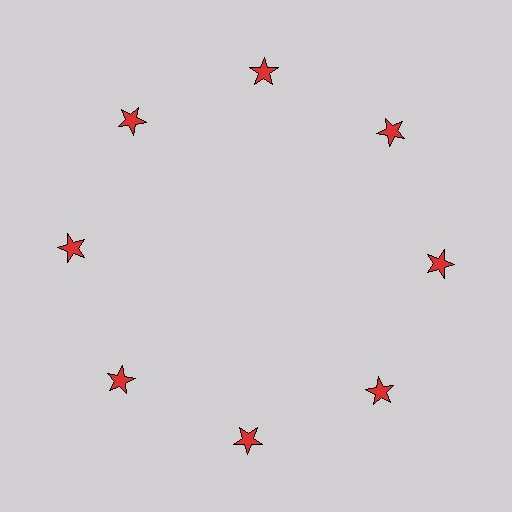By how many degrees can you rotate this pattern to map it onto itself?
The pattern maps onto itself every 45 degrees of rotation.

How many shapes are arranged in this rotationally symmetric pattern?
There are 8 shapes, arranged in 8 groups of 1.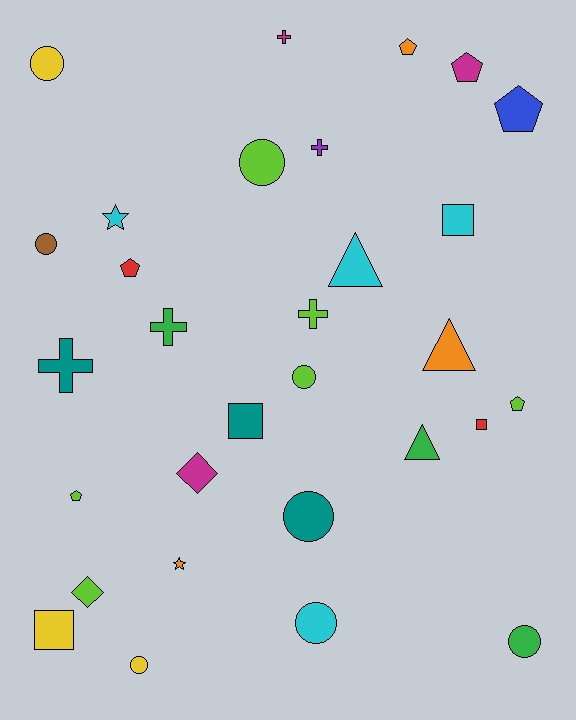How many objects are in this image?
There are 30 objects.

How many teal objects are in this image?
There are 3 teal objects.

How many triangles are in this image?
There are 3 triangles.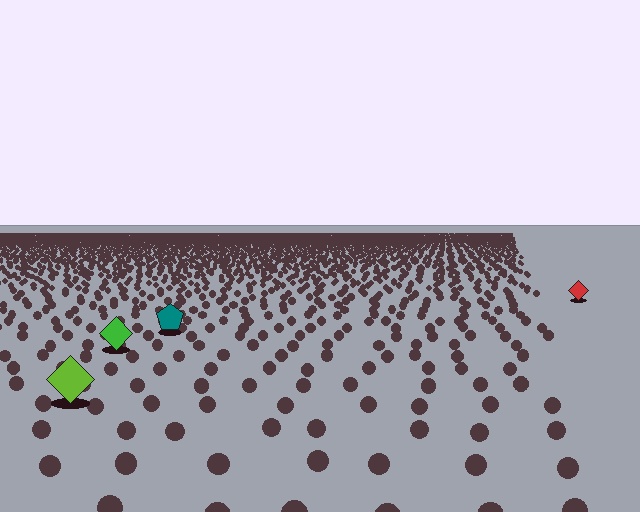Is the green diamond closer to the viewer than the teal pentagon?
Yes. The green diamond is closer — you can tell from the texture gradient: the ground texture is coarser near it.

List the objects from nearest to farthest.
From nearest to farthest: the lime diamond, the green diamond, the teal pentagon, the red diamond.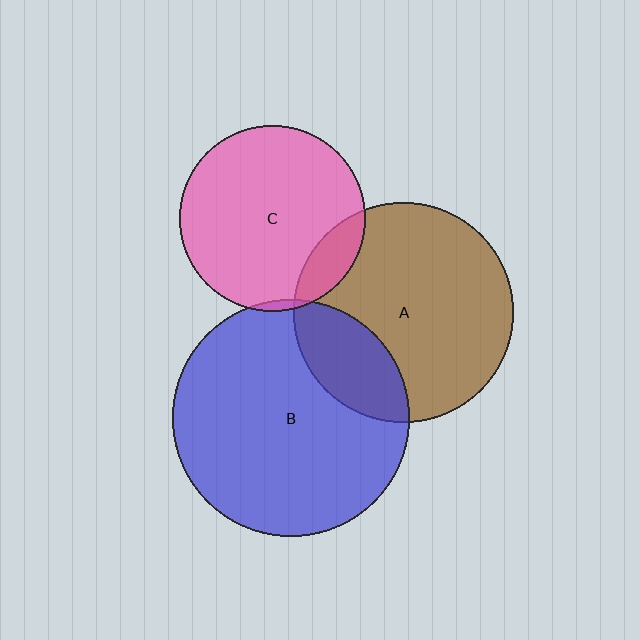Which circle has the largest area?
Circle B (blue).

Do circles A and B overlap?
Yes.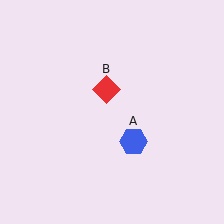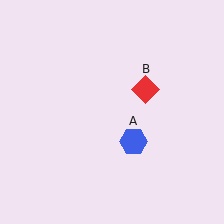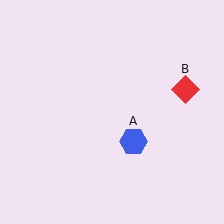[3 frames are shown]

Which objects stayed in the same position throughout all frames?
Blue hexagon (object A) remained stationary.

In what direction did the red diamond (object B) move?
The red diamond (object B) moved right.